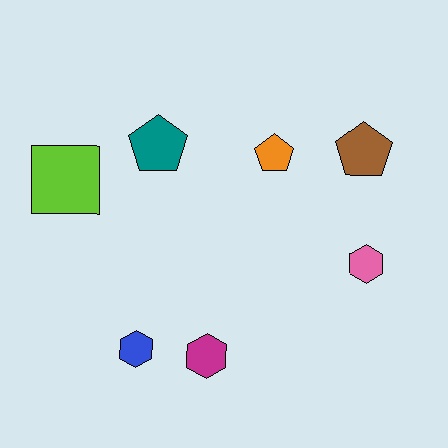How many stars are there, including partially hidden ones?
There are no stars.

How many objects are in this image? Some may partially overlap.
There are 7 objects.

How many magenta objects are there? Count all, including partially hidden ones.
There is 1 magenta object.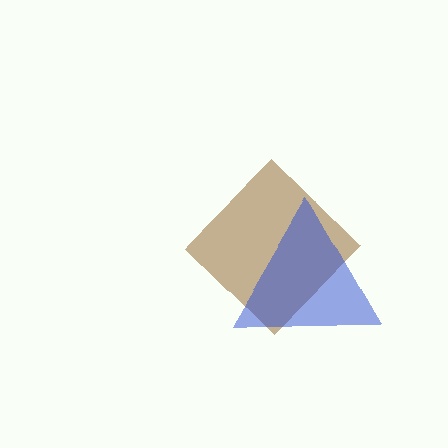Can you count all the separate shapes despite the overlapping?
Yes, there are 2 separate shapes.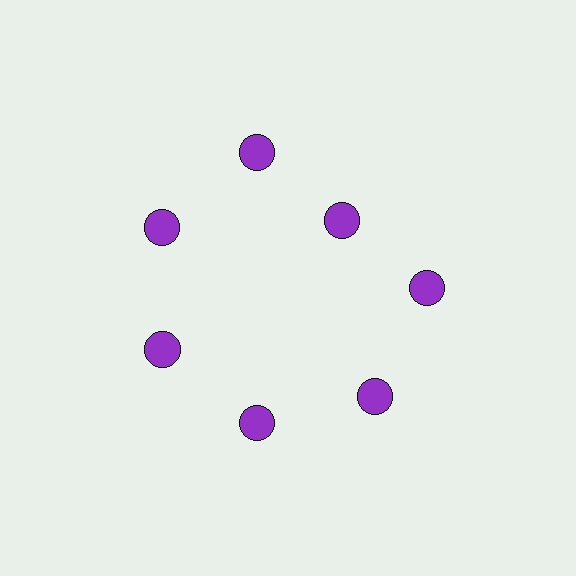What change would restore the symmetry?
The symmetry would be restored by moving it outward, back onto the ring so that all 7 circles sit at equal angles and equal distance from the center.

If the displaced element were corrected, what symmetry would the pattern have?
It would have 7-fold rotational symmetry — the pattern would map onto itself every 51 degrees.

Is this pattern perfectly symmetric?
No. The 7 purple circles are arranged in a ring, but one element near the 1 o'clock position is pulled inward toward the center, breaking the 7-fold rotational symmetry.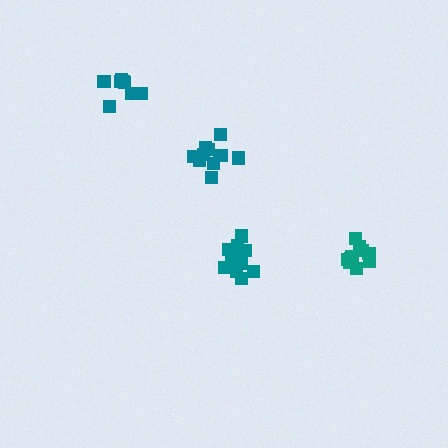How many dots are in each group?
Group 1: 10 dots, Group 2: 11 dots, Group 3: 11 dots, Group 4: 8 dots (40 total).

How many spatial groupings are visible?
There are 4 spatial groupings.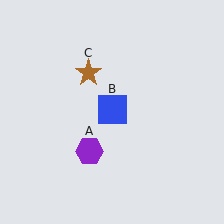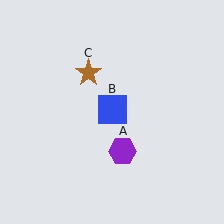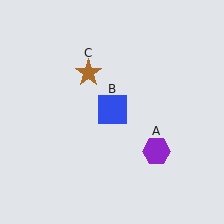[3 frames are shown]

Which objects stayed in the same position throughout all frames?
Blue square (object B) and brown star (object C) remained stationary.